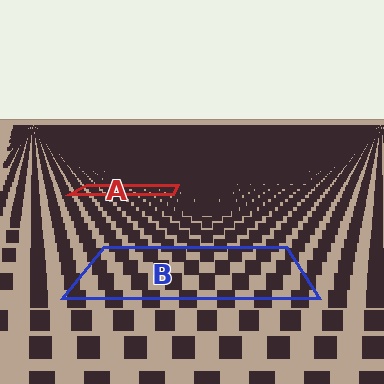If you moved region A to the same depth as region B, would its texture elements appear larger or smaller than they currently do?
They would appear larger. At a closer depth, the same texture elements are projected at a bigger on-screen size.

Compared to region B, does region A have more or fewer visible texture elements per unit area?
Region A has more texture elements per unit area — they are packed more densely because it is farther away.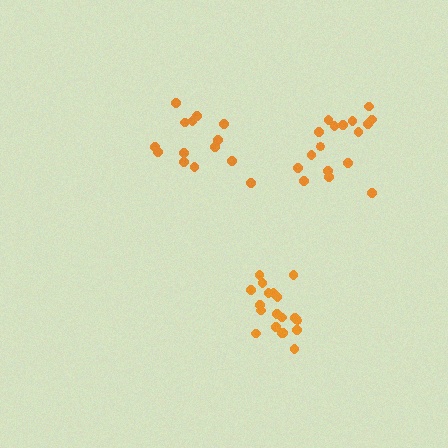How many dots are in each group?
Group 1: 14 dots, Group 2: 19 dots, Group 3: 17 dots (50 total).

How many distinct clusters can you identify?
There are 3 distinct clusters.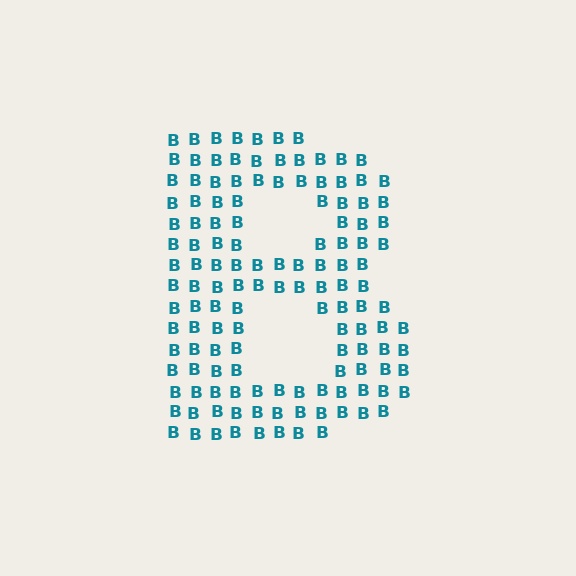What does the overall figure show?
The overall figure shows the letter B.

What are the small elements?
The small elements are letter B's.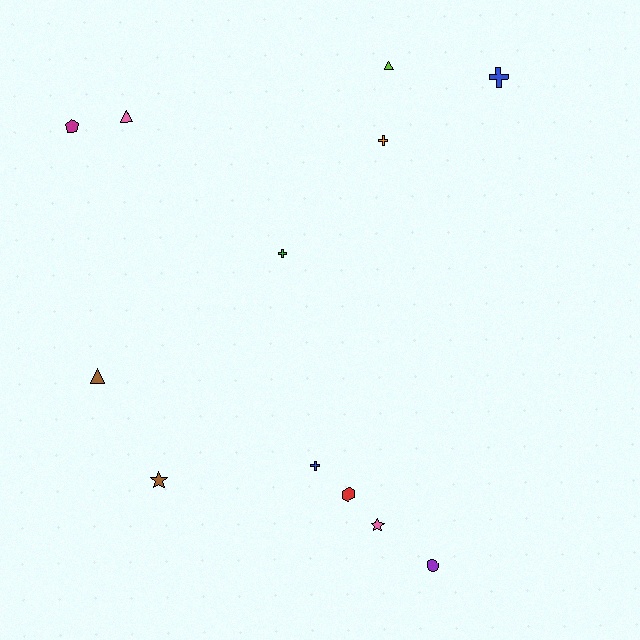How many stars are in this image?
There are 2 stars.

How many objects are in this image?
There are 12 objects.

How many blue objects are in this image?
There are 2 blue objects.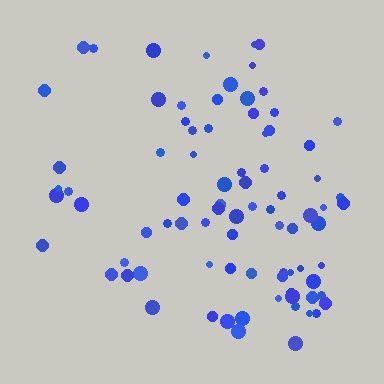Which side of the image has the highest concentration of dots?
The right.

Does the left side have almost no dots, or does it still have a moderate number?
Still a moderate number, just noticeably fewer than the right.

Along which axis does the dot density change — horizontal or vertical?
Horizontal.